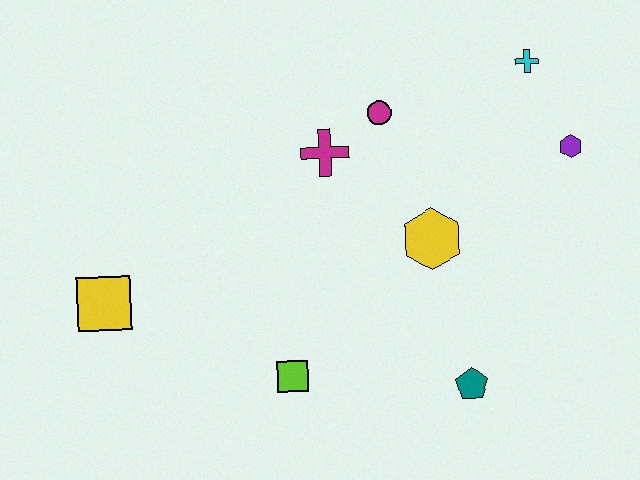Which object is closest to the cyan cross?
The purple hexagon is closest to the cyan cross.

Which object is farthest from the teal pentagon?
The yellow square is farthest from the teal pentagon.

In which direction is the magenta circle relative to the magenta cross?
The magenta circle is to the right of the magenta cross.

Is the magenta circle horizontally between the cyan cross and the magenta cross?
Yes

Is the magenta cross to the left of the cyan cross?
Yes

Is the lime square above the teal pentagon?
Yes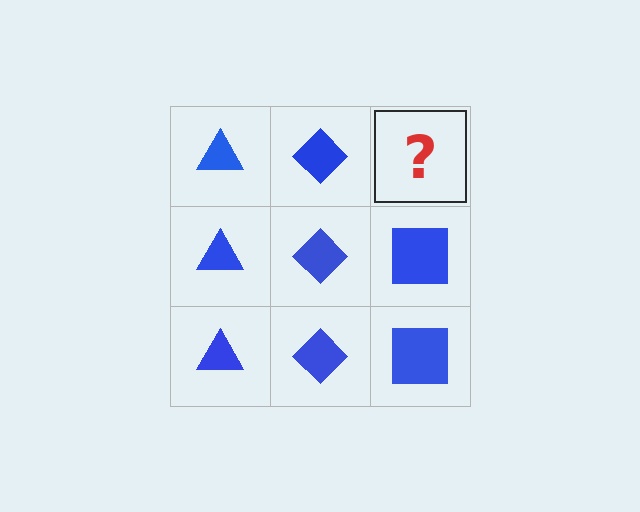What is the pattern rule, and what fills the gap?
The rule is that each column has a consistent shape. The gap should be filled with a blue square.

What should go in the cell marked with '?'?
The missing cell should contain a blue square.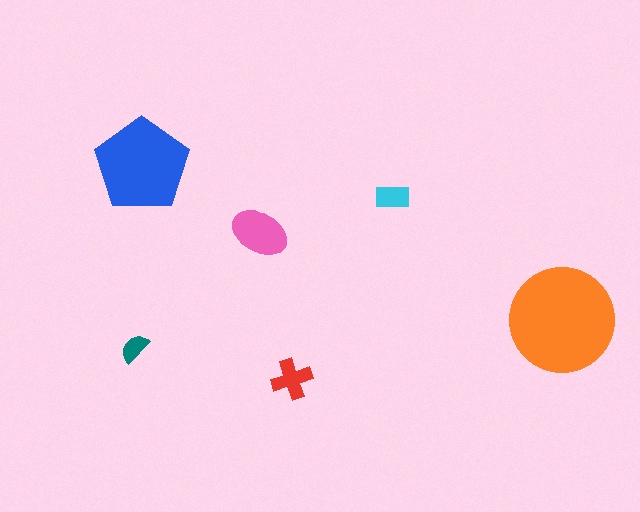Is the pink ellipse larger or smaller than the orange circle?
Smaller.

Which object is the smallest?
The teal semicircle.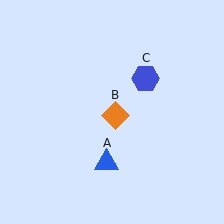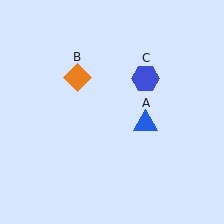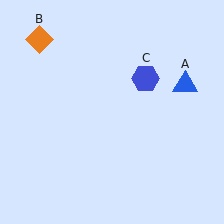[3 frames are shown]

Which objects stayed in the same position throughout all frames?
Blue hexagon (object C) remained stationary.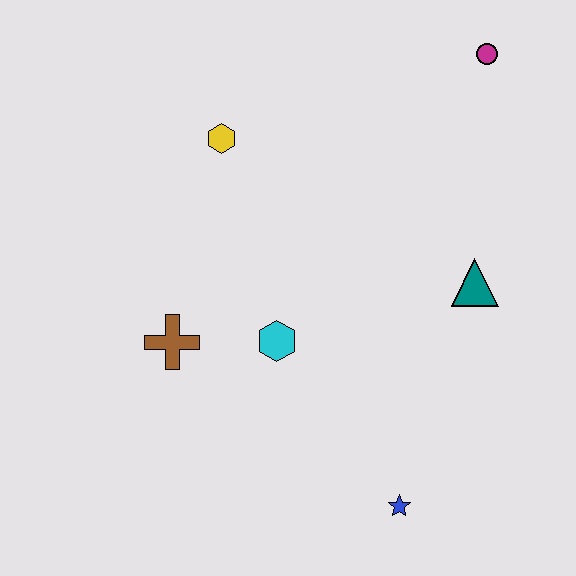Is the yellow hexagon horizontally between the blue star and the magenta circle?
No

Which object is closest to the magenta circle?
The teal triangle is closest to the magenta circle.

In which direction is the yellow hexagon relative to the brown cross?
The yellow hexagon is above the brown cross.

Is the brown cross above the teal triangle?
No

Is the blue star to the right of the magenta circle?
No